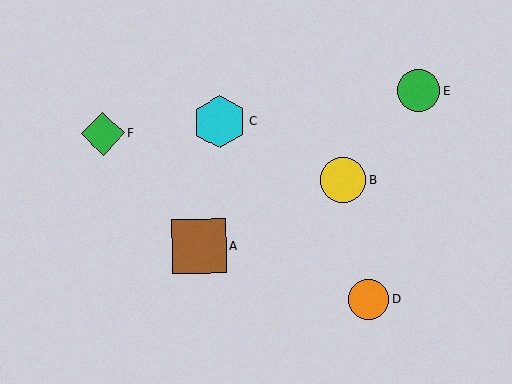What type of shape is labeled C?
Shape C is a cyan hexagon.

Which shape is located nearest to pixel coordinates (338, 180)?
The yellow circle (labeled B) at (343, 180) is nearest to that location.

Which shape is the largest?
The brown square (labeled A) is the largest.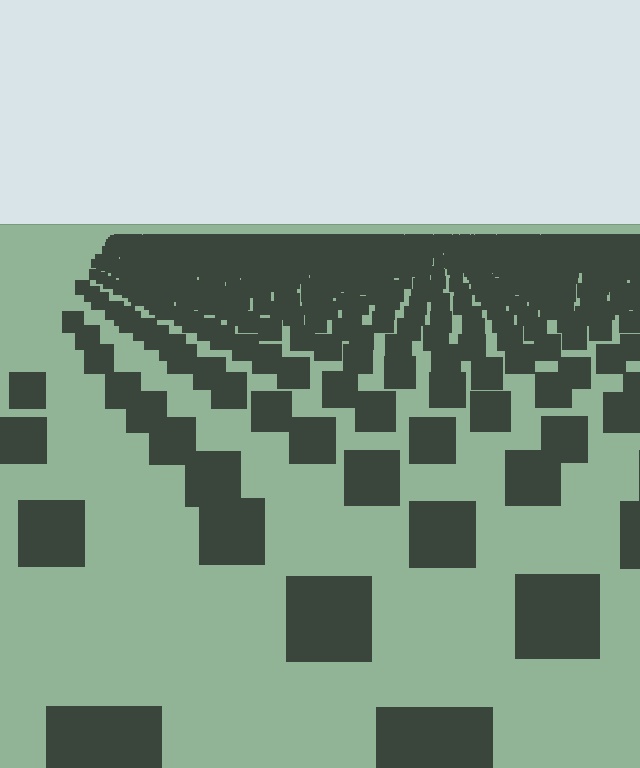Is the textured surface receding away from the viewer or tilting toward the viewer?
The surface is receding away from the viewer. Texture elements get smaller and denser toward the top.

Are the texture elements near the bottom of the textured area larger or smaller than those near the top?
Larger. Near the bottom, elements are closer to the viewer and appear at a bigger on-screen size.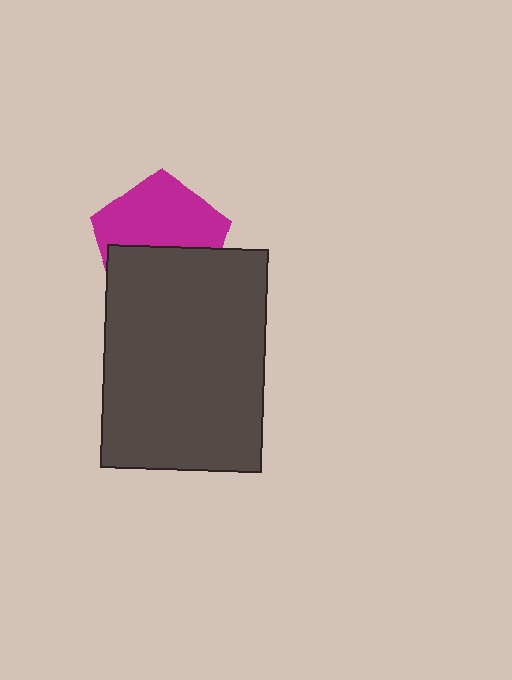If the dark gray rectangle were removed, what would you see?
You would see the complete magenta pentagon.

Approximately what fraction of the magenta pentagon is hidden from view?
Roughly 44% of the magenta pentagon is hidden behind the dark gray rectangle.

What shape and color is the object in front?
The object in front is a dark gray rectangle.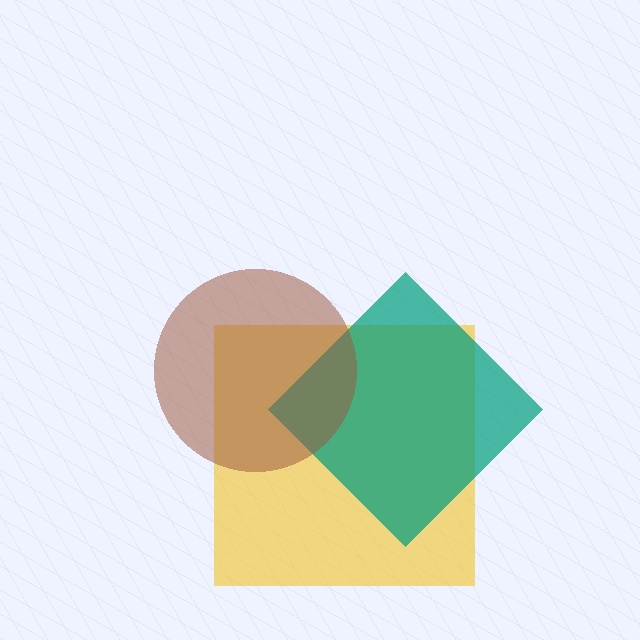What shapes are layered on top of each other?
The layered shapes are: a yellow square, a teal diamond, a brown circle.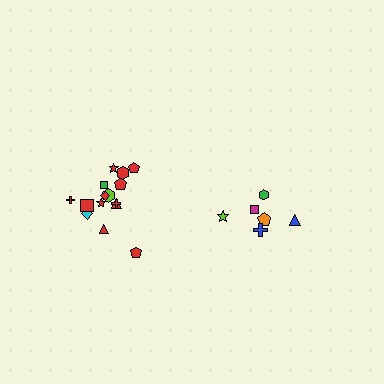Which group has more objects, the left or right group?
The left group.